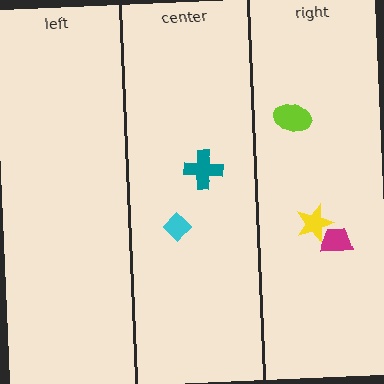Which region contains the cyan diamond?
The center region.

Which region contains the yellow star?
The right region.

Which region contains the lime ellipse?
The right region.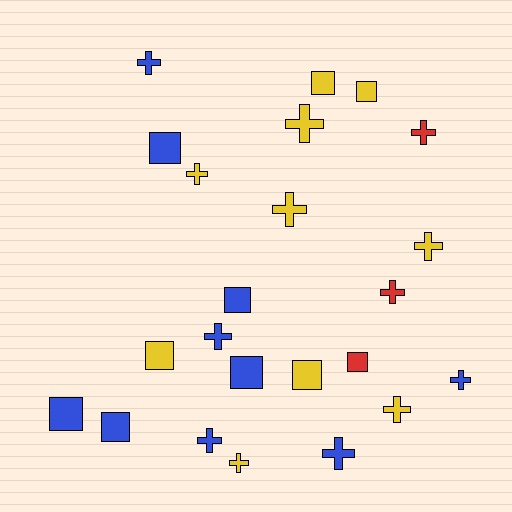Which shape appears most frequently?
Cross, with 13 objects.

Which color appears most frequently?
Blue, with 10 objects.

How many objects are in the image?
There are 23 objects.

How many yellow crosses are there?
There are 6 yellow crosses.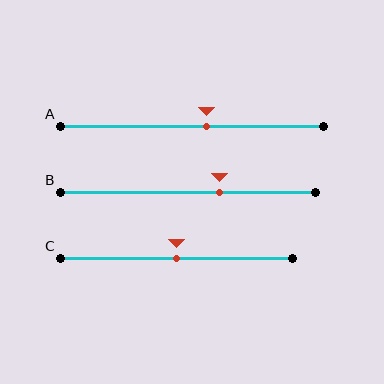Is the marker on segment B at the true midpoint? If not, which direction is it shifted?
No, the marker on segment B is shifted to the right by about 12% of the segment length.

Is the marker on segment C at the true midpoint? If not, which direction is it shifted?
Yes, the marker on segment C is at the true midpoint.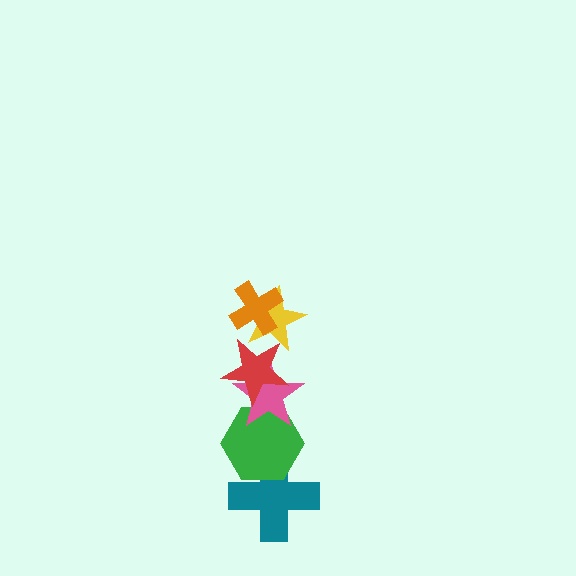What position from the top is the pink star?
The pink star is 4th from the top.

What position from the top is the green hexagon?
The green hexagon is 5th from the top.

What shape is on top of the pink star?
The red star is on top of the pink star.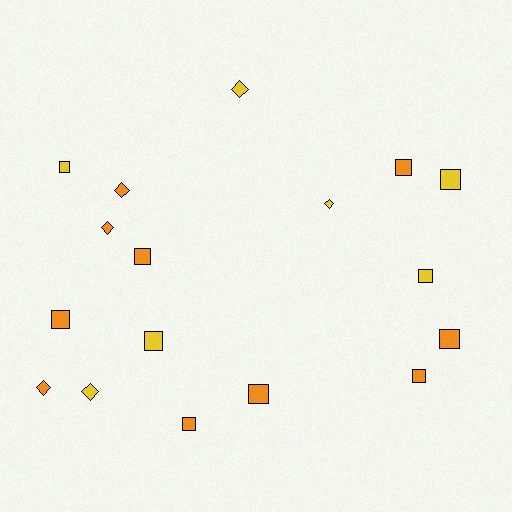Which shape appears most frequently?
Square, with 11 objects.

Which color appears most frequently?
Orange, with 10 objects.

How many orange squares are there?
There are 7 orange squares.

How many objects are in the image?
There are 17 objects.